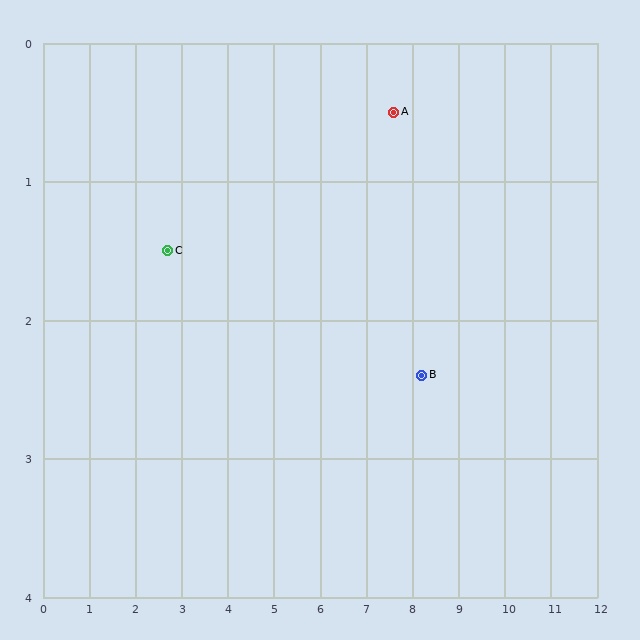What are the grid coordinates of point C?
Point C is at approximately (2.7, 1.5).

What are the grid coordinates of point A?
Point A is at approximately (7.6, 0.5).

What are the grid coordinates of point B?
Point B is at approximately (8.2, 2.4).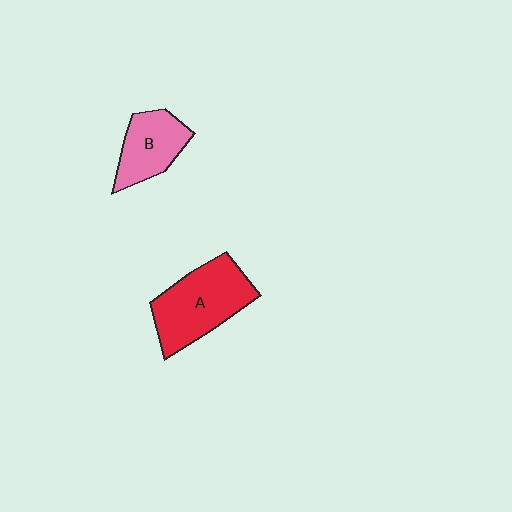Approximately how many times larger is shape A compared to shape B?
Approximately 1.6 times.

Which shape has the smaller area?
Shape B (pink).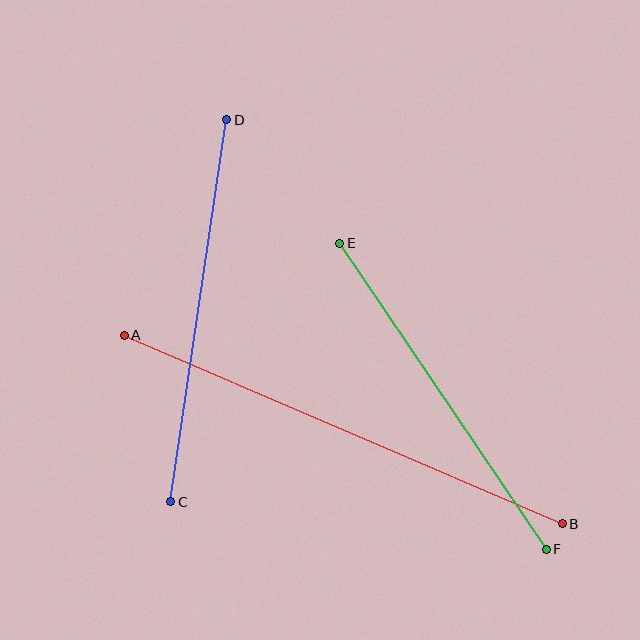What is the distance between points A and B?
The distance is approximately 477 pixels.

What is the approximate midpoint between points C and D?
The midpoint is at approximately (199, 311) pixels.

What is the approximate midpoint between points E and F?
The midpoint is at approximately (443, 396) pixels.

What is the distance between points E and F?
The distance is approximately 369 pixels.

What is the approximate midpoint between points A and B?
The midpoint is at approximately (343, 429) pixels.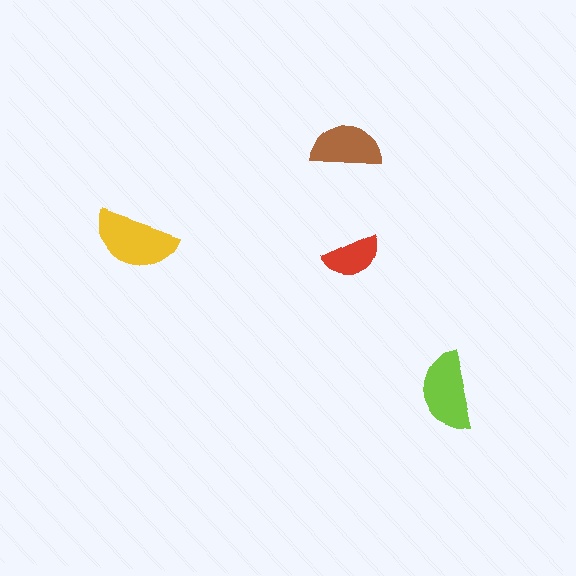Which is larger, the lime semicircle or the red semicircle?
The lime one.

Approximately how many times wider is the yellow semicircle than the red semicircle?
About 1.5 times wider.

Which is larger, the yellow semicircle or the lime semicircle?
The yellow one.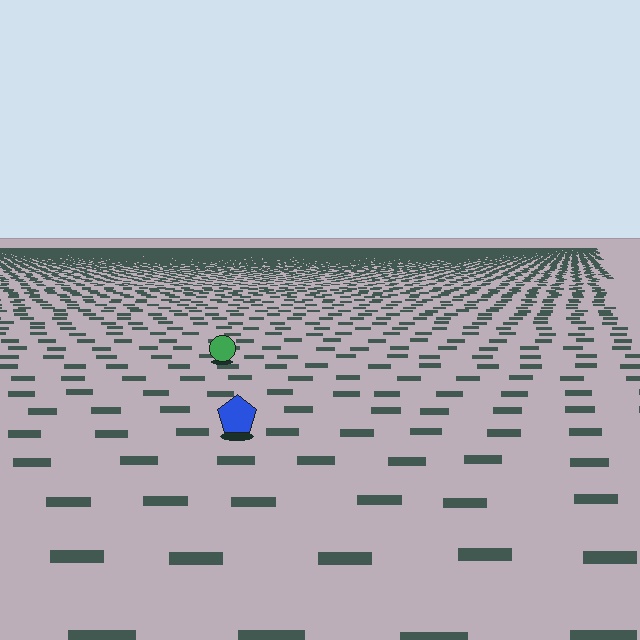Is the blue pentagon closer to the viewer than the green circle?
Yes. The blue pentagon is closer — you can tell from the texture gradient: the ground texture is coarser near it.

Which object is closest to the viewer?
The blue pentagon is closest. The texture marks near it are larger and more spread out.